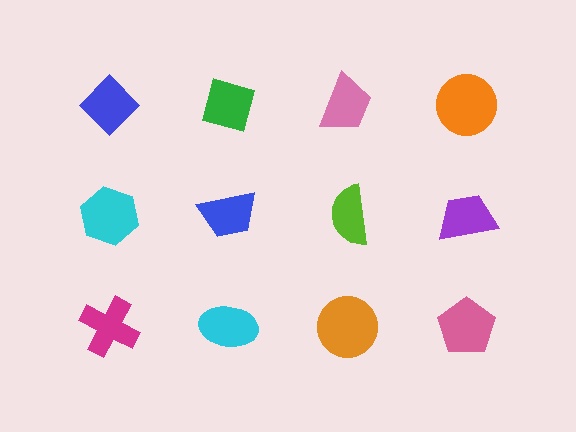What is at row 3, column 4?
A pink pentagon.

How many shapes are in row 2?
4 shapes.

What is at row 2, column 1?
A cyan hexagon.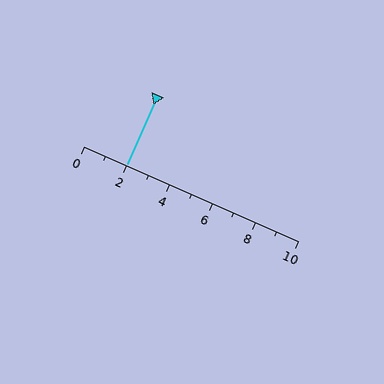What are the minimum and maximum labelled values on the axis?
The axis runs from 0 to 10.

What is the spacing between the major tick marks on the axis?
The major ticks are spaced 2 apart.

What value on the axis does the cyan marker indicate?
The marker indicates approximately 2.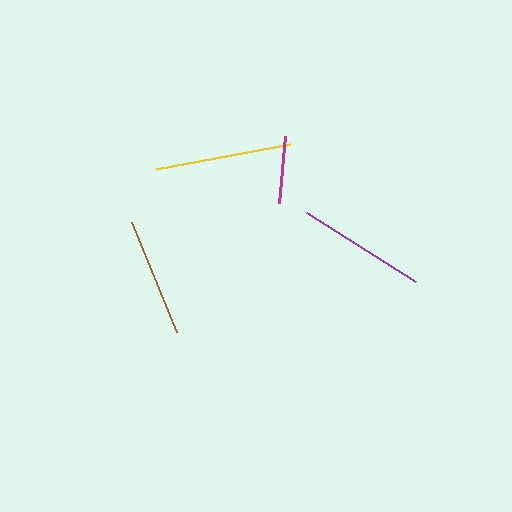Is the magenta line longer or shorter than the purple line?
The purple line is longer than the magenta line.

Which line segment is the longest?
The yellow line is the longest at approximately 136 pixels.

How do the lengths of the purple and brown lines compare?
The purple and brown lines are approximately the same length.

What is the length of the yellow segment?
The yellow segment is approximately 136 pixels long.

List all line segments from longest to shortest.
From longest to shortest: yellow, purple, brown, magenta.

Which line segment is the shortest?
The magenta line is the shortest at approximately 67 pixels.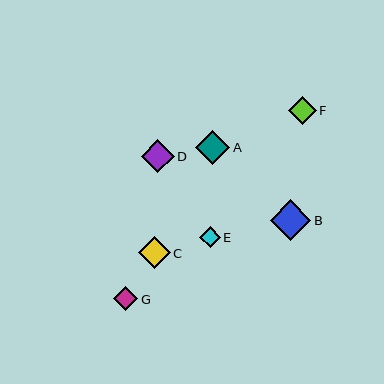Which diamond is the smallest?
Diamond E is the smallest with a size of approximately 21 pixels.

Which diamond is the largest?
Diamond B is the largest with a size of approximately 40 pixels.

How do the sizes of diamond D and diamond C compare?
Diamond D and diamond C are approximately the same size.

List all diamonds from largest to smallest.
From largest to smallest: B, A, D, C, F, G, E.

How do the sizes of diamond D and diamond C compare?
Diamond D and diamond C are approximately the same size.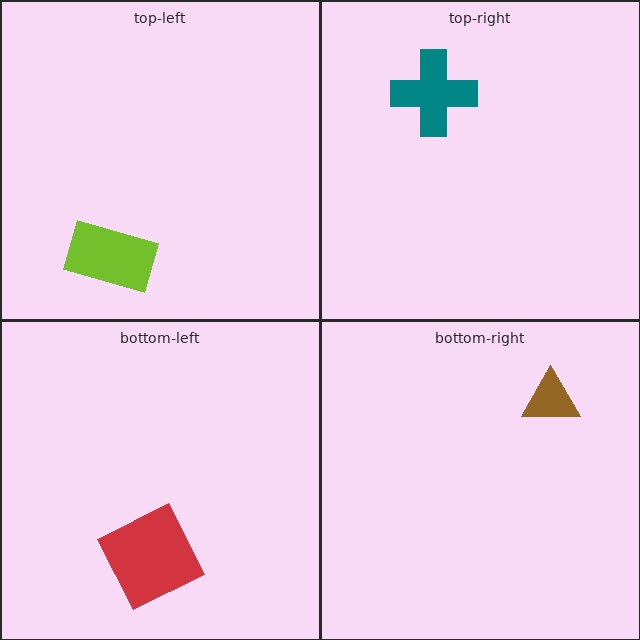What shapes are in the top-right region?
The teal cross.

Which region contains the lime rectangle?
The top-left region.